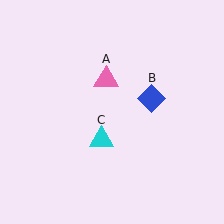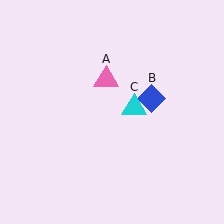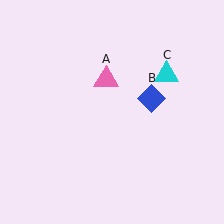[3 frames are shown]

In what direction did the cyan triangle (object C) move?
The cyan triangle (object C) moved up and to the right.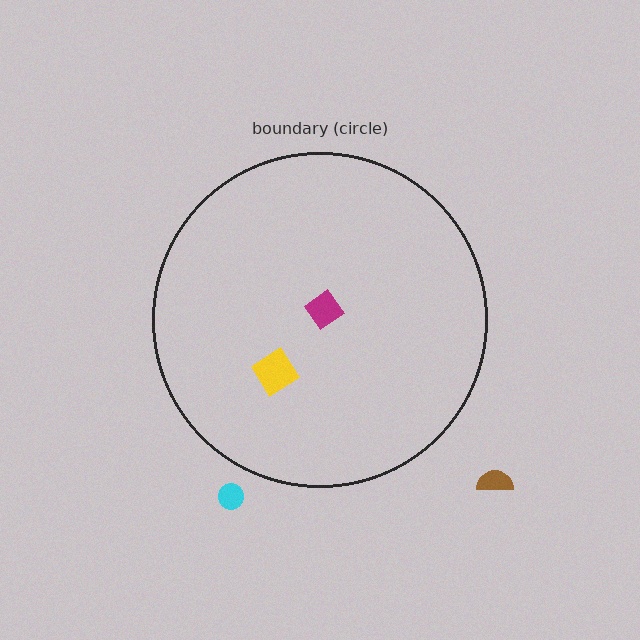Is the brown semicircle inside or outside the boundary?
Outside.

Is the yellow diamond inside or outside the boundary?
Inside.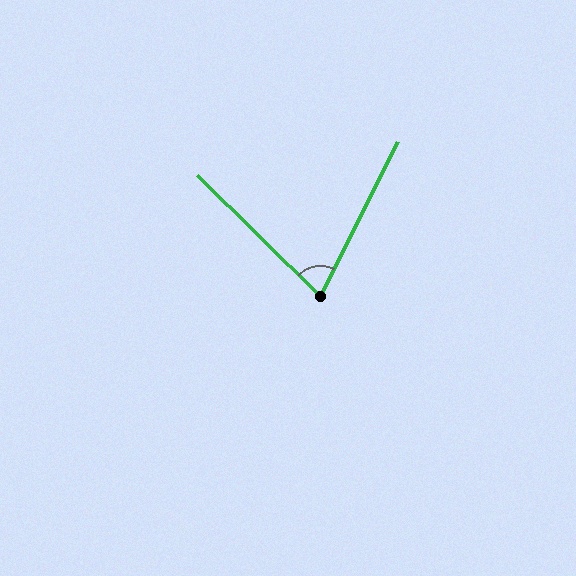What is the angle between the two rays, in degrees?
Approximately 72 degrees.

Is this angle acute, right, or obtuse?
It is acute.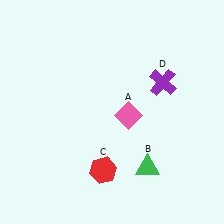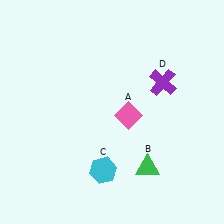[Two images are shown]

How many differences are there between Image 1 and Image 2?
There is 1 difference between the two images.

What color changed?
The hexagon (C) changed from red in Image 1 to cyan in Image 2.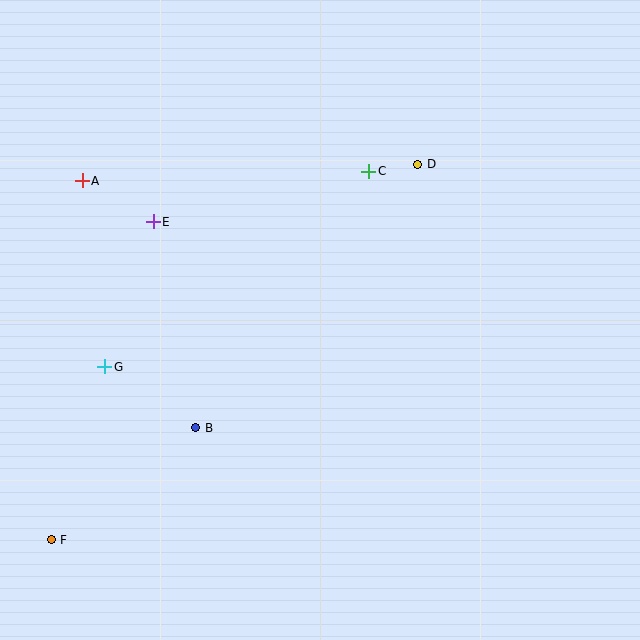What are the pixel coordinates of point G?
Point G is at (105, 367).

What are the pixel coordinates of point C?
Point C is at (369, 171).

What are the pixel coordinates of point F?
Point F is at (51, 540).